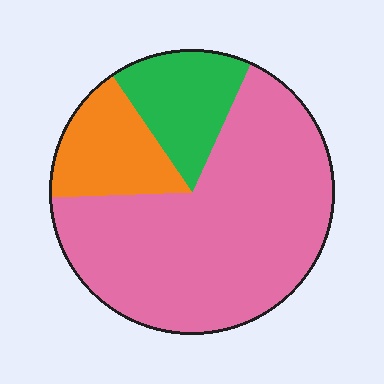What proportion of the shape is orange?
Orange takes up about one sixth (1/6) of the shape.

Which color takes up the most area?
Pink, at roughly 65%.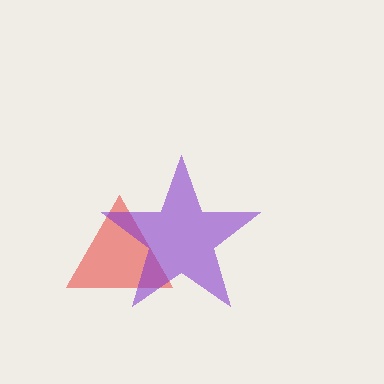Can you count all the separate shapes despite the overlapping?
Yes, there are 2 separate shapes.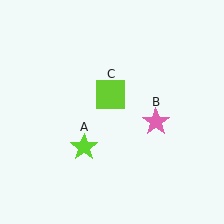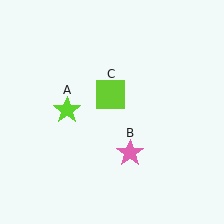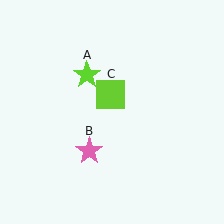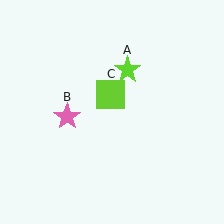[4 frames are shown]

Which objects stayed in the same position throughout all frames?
Lime square (object C) remained stationary.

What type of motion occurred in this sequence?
The lime star (object A), pink star (object B) rotated clockwise around the center of the scene.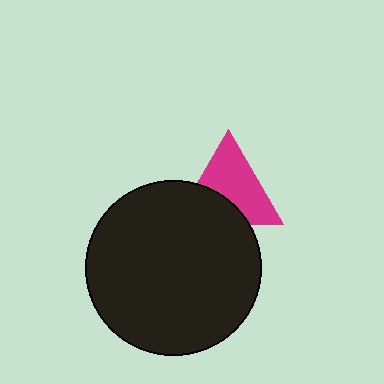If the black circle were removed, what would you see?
You would see the complete magenta triangle.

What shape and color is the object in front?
The object in front is a black circle.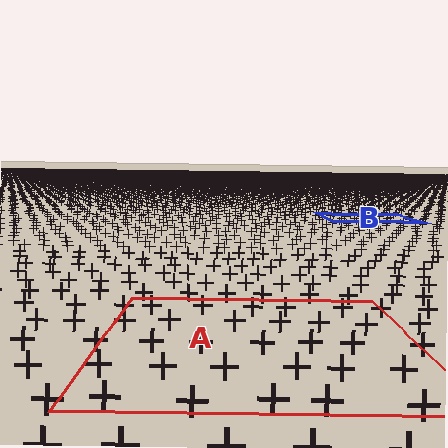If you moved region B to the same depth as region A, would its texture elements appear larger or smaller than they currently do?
They would appear larger. At a closer depth, the same texture elements are projected at a bigger on-screen size.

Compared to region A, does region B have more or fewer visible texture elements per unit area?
Region B has more texture elements per unit area — they are packed more densely because it is farther away.